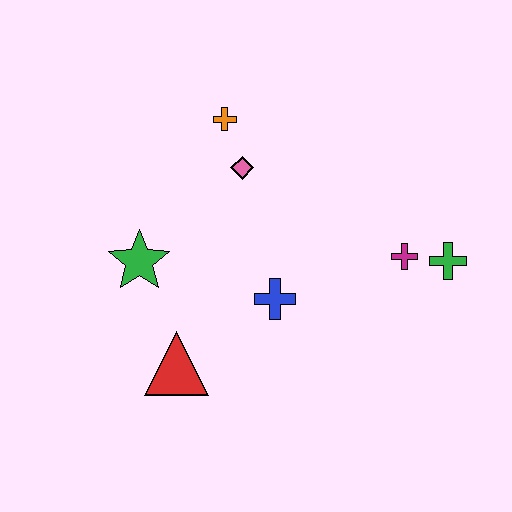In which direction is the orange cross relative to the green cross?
The orange cross is to the left of the green cross.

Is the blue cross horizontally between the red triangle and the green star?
No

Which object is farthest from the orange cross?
The green cross is farthest from the orange cross.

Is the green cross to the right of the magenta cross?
Yes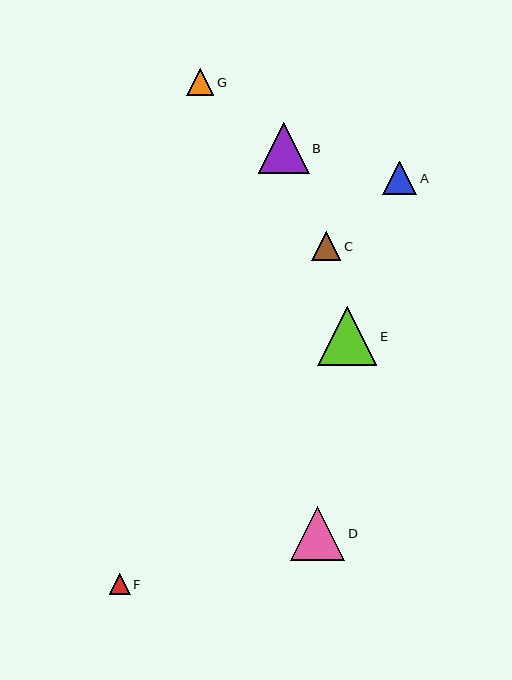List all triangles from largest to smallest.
From largest to smallest: E, D, B, A, C, G, F.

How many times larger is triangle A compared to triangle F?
Triangle A is approximately 1.6 times the size of triangle F.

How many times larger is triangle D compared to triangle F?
Triangle D is approximately 2.6 times the size of triangle F.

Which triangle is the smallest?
Triangle F is the smallest with a size of approximately 21 pixels.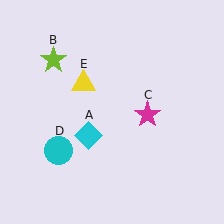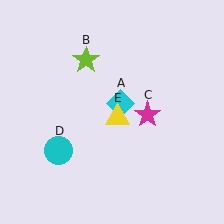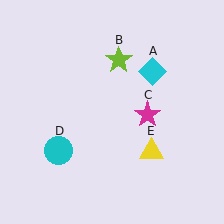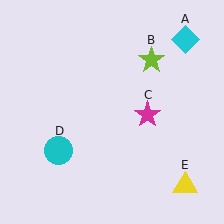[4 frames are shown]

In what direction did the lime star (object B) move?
The lime star (object B) moved right.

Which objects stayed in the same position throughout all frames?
Magenta star (object C) and cyan circle (object D) remained stationary.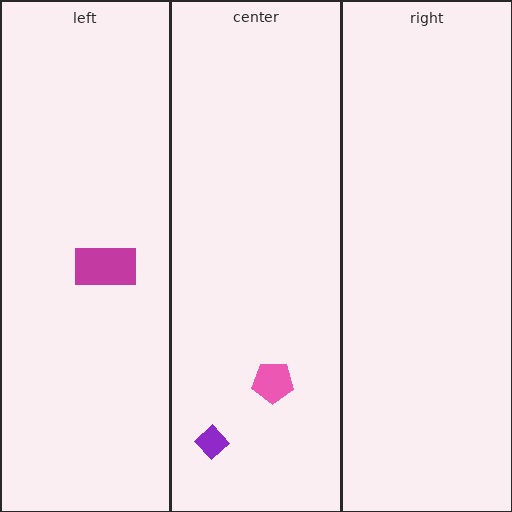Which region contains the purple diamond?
The center region.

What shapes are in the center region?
The purple diamond, the pink pentagon.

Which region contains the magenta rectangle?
The left region.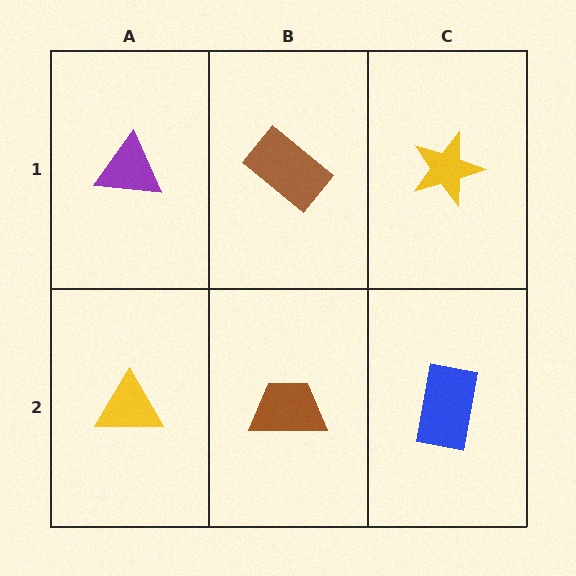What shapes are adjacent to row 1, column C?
A blue rectangle (row 2, column C), a brown rectangle (row 1, column B).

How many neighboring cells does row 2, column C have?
2.